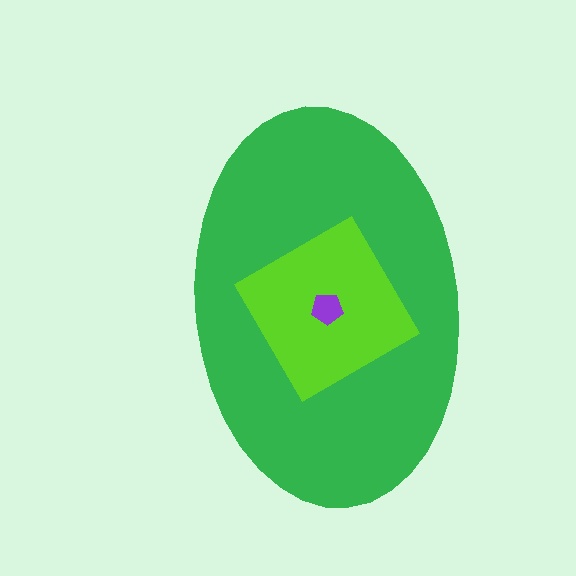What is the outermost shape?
The green ellipse.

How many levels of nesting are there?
3.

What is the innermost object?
The purple pentagon.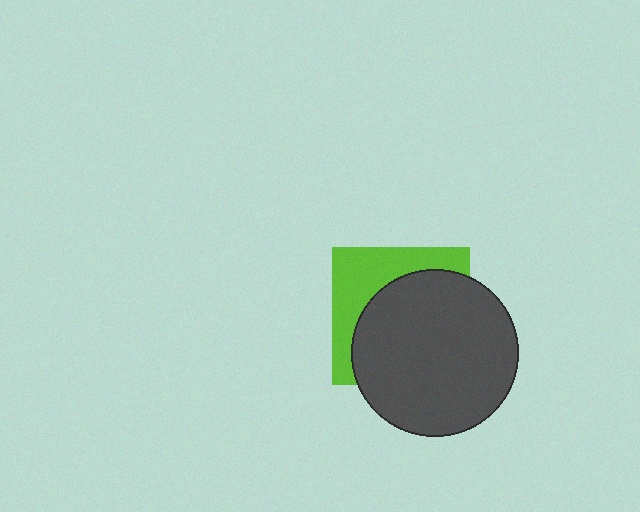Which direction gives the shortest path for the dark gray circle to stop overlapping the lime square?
Moving toward the lower-right gives the shortest separation.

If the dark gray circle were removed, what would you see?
You would see the complete lime square.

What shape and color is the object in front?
The object in front is a dark gray circle.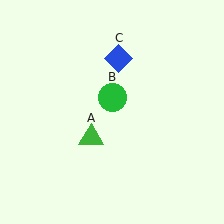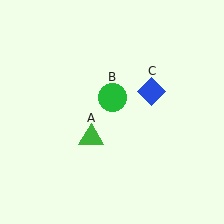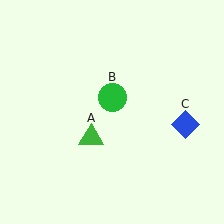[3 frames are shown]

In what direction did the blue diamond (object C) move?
The blue diamond (object C) moved down and to the right.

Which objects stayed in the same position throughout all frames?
Green triangle (object A) and green circle (object B) remained stationary.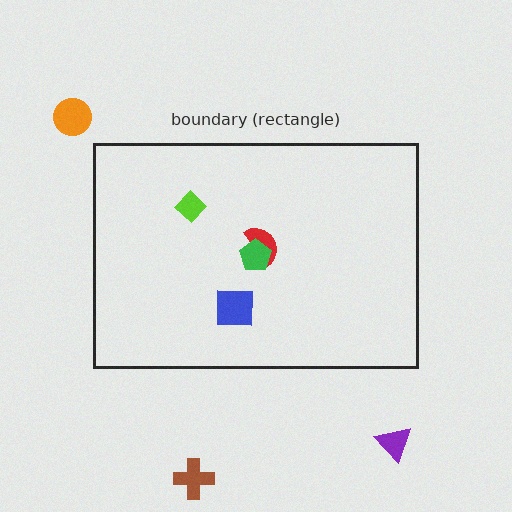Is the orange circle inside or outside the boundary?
Outside.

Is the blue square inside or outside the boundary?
Inside.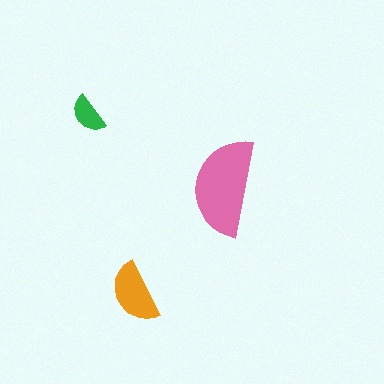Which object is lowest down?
The orange semicircle is bottommost.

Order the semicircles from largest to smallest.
the pink one, the orange one, the green one.